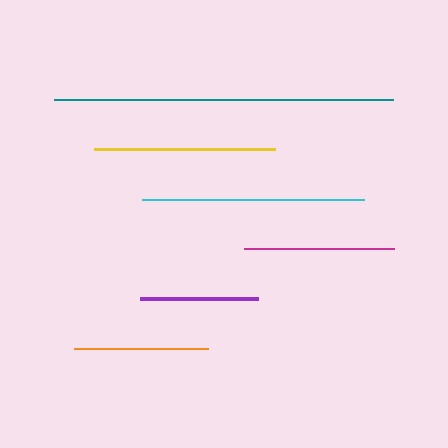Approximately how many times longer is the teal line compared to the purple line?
The teal line is approximately 2.9 times the length of the purple line.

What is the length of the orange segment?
The orange segment is approximately 134 pixels long.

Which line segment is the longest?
The teal line is the longest at approximately 339 pixels.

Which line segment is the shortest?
The purple line is the shortest at approximately 118 pixels.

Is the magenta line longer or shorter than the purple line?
The magenta line is longer than the purple line.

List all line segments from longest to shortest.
From longest to shortest: teal, cyan, yellow, magenta, orange, purple.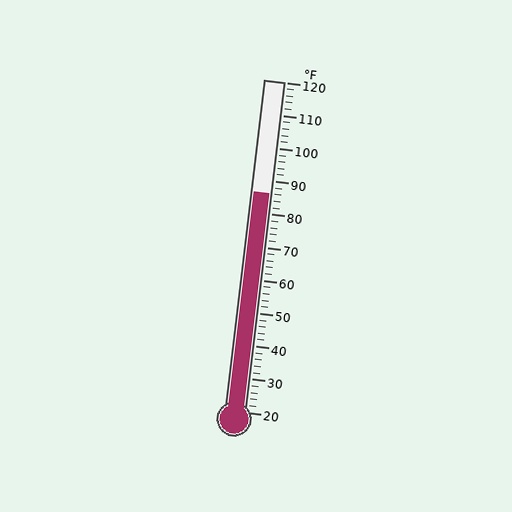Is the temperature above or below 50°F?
The temperature is above 50°F.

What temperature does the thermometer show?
The thermometer shows approximately 86°F.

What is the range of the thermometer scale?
The thermometer scale ranges from 20°F to 120°F.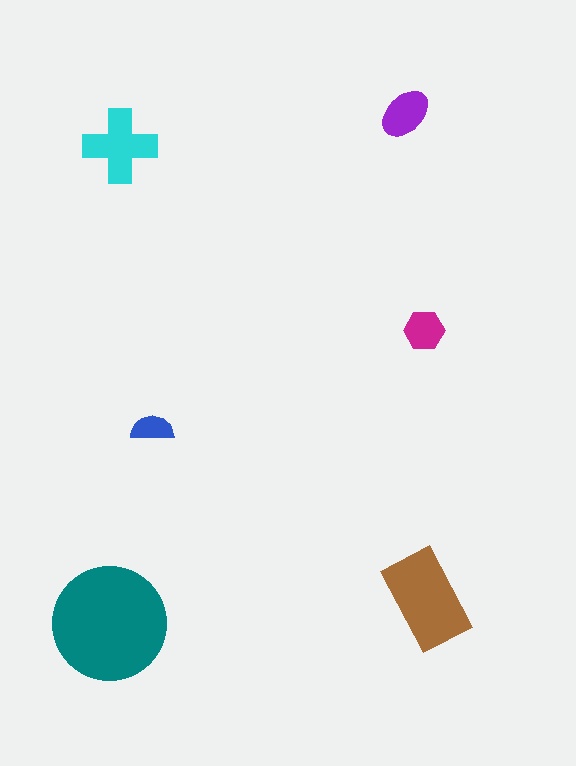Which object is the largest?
The teal circle.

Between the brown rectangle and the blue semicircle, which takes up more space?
The brown rectangle.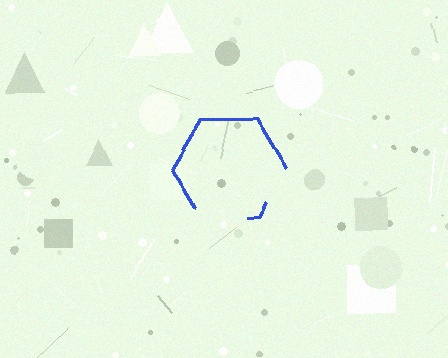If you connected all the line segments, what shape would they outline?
They would outline a hexagon.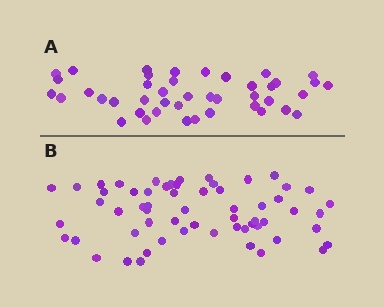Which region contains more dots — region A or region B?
Region B (the bottom region) has more dots.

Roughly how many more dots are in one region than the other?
Region B has approximately 15 more dots than region A.